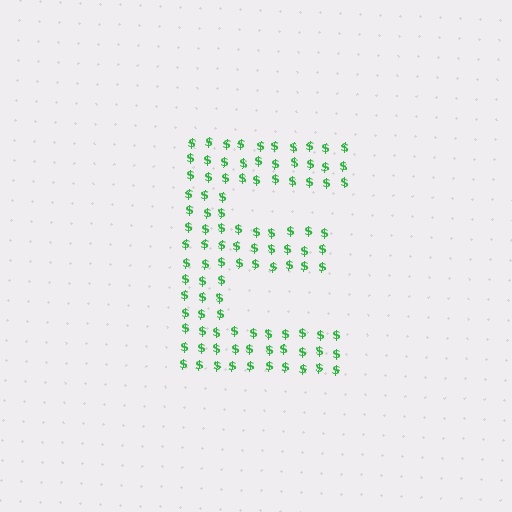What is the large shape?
The large shape is the letter E.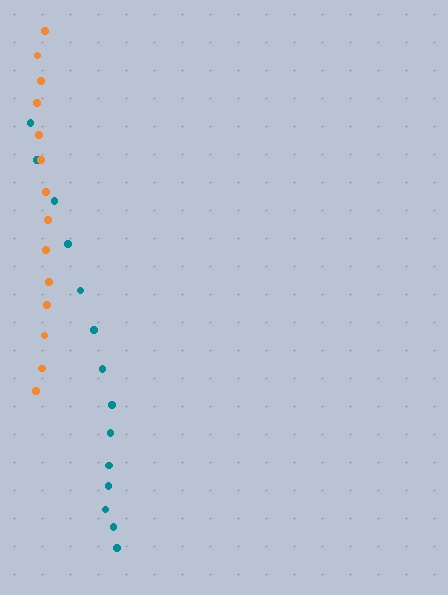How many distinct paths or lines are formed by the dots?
There are 2 distinct paths.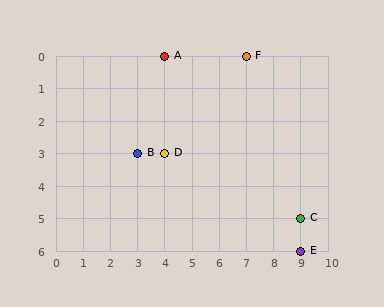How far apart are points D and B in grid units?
Points D and B are 1 column apart.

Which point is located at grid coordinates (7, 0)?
Point F is at (7, 0).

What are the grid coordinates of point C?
Point C is at grid coordinates (9, 5).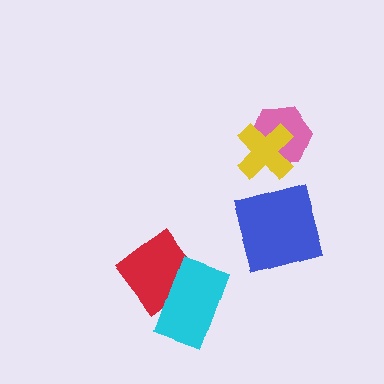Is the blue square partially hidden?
No, no other shape covers it.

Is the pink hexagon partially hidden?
Yes, it is partially covered by another shape.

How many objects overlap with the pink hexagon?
1 object overlaps with the pink hexagon.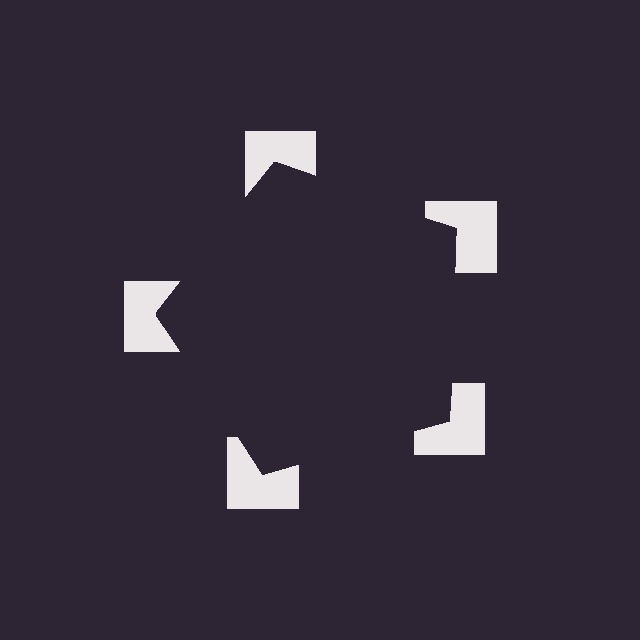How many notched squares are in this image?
There are 5 — one at each vertex of the illusory pentagon.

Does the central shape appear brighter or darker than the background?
It typically appears slightly darker than the background, even though no actual brightness change is drawn.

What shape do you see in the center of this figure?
An illusory pentagon — its edges are inferred from the aligned wedge cuts in the notched squares, not physically drawn.